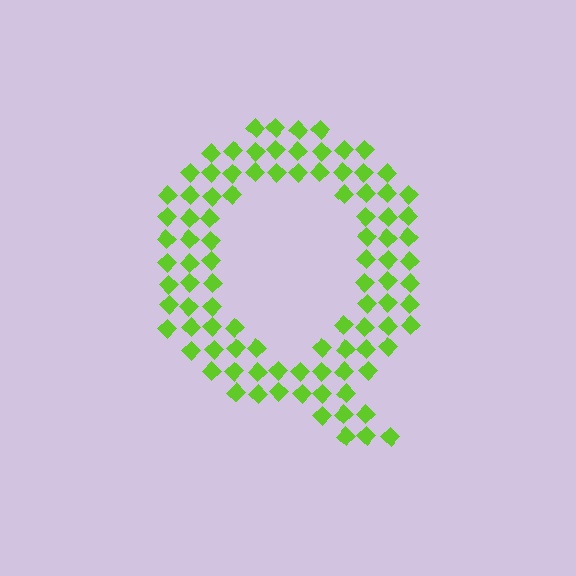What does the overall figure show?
The overall figure shows the letter Q.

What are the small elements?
The small elements are diamonds.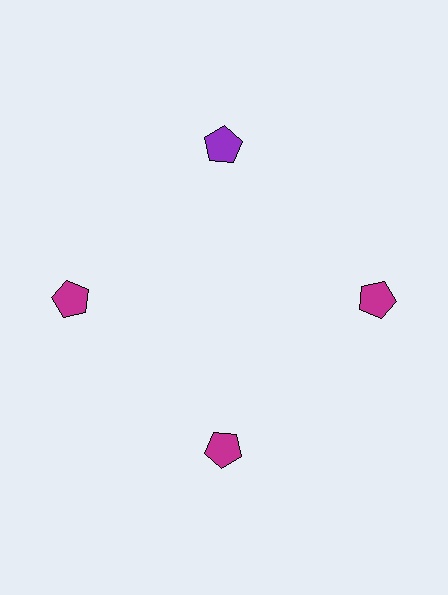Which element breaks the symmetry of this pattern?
The purple pentagon at roughly the 12 o'clock position breaks the symmetry. All other shapes are magenta pentagons.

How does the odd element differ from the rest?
It has a different color: purple instead of magenta.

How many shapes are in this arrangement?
There are 4 shapes arranged in a ring pattern.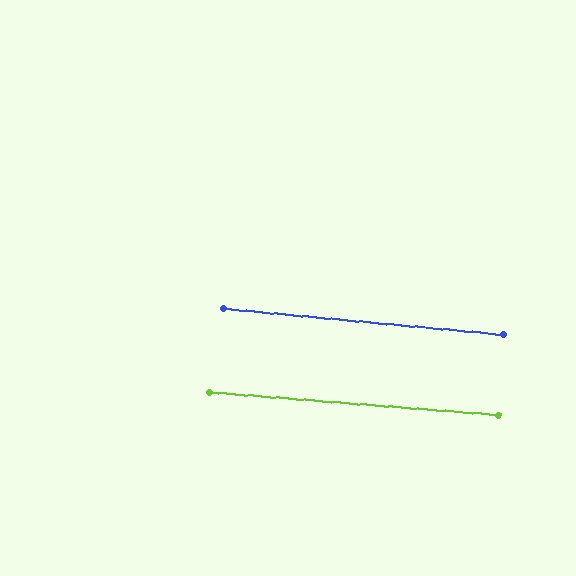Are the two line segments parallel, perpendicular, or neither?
Parallel — their directions differ by only 0.8°.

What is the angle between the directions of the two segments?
Approximately 1 degree.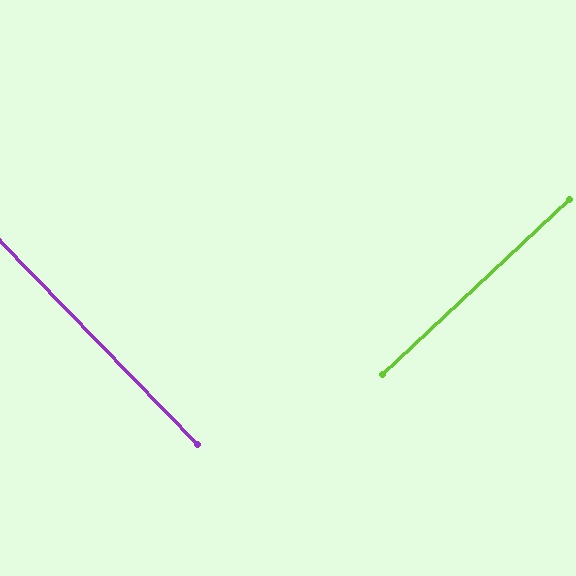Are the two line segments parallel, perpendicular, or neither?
Perpendicular — they meet at approximately 89°.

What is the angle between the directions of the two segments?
Approximately 89 degrees.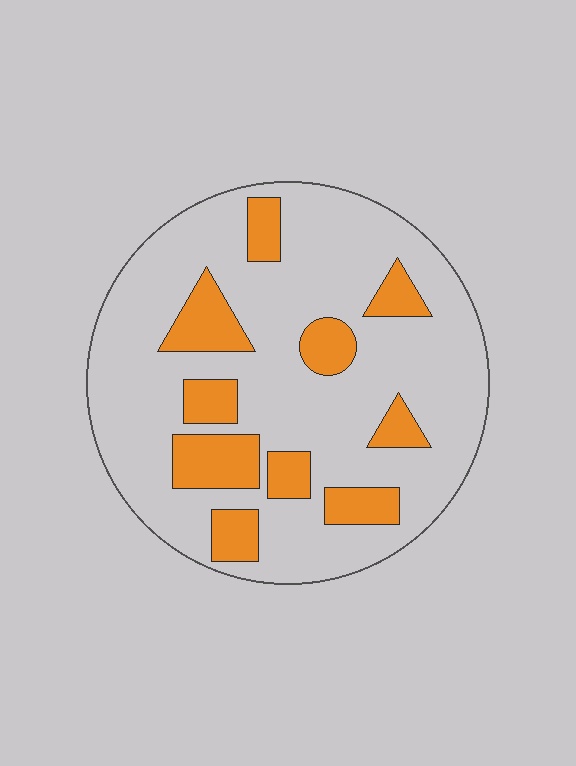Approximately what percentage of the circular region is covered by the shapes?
Approximately 20%.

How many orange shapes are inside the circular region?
10.